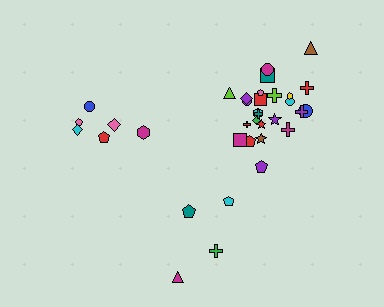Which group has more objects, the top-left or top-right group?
The top-right group.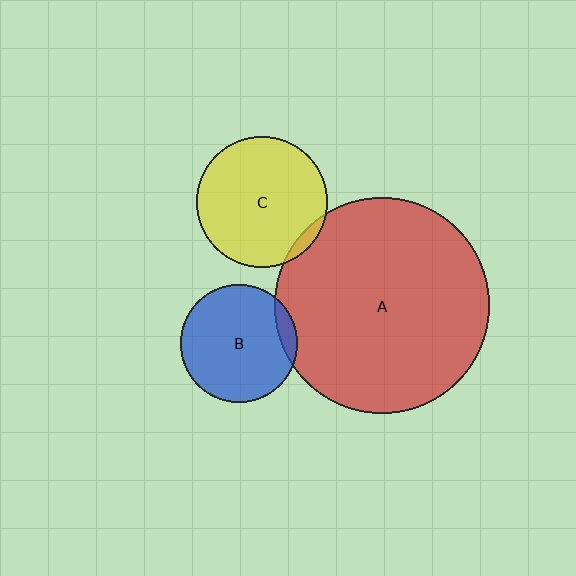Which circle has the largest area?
Circle A (red).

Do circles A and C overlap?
Yes.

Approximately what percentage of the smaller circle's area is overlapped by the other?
Approximately 5%.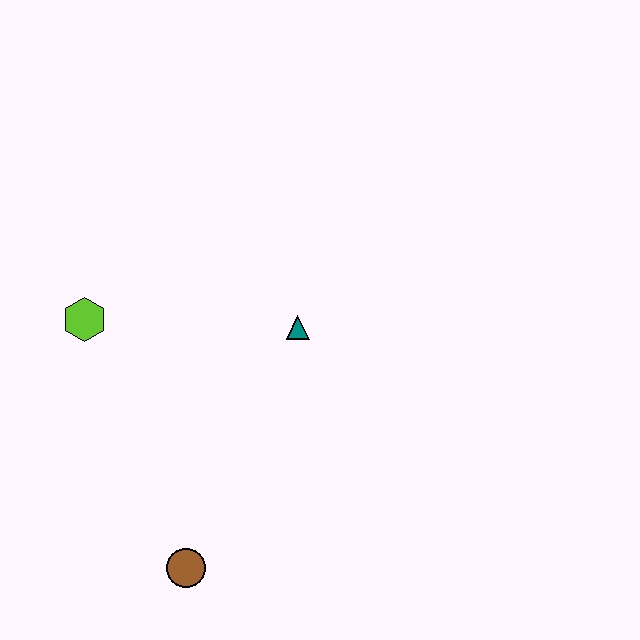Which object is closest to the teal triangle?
The lime hexagon is closest to the teal triangle.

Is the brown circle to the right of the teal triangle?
No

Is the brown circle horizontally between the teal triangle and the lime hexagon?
Yes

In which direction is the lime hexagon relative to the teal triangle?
The lime hexagon is to the left of the teal triangle.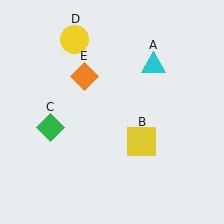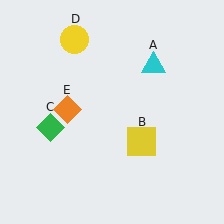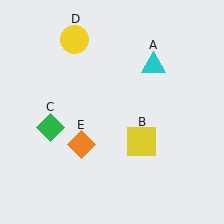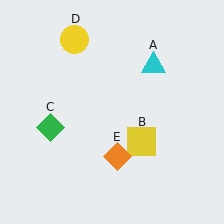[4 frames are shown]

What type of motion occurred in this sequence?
The orange diamond (object E) rotated counterclockwise around the center of the scene.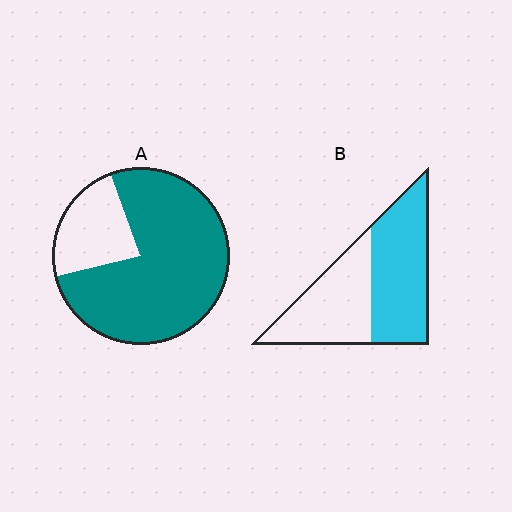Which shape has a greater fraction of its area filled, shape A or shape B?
Shape A.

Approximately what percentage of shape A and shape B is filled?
A is approximately 75% and B is approximately 55%.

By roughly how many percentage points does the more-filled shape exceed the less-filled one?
By roughly 25 percentage points (A over B).